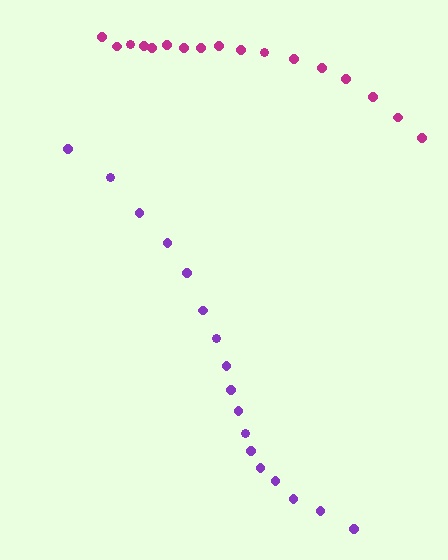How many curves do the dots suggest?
There are 2 distinct paths.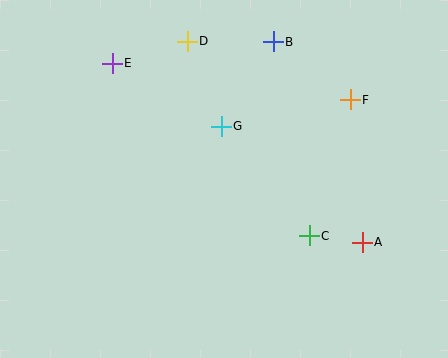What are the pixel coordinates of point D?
Point D is at (187, 41).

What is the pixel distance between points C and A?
The distance between C and A is 53 pixels.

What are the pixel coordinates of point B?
Point B is at (273, 42).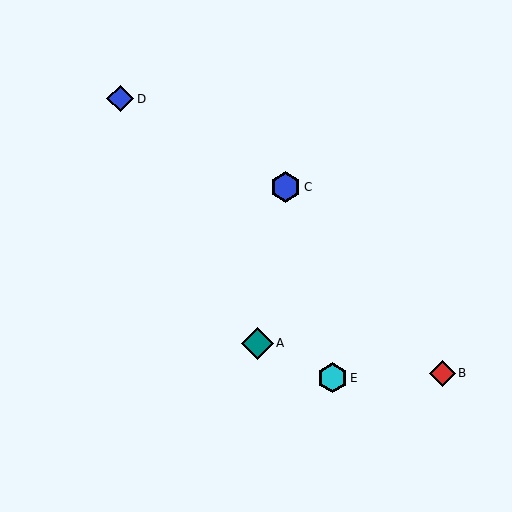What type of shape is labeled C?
Shape C is a blue hexagon.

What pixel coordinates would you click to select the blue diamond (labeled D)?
Click at (120, 99) to select the blue diamond D.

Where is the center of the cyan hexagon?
The center of the cyan hexagon is at (333, 378).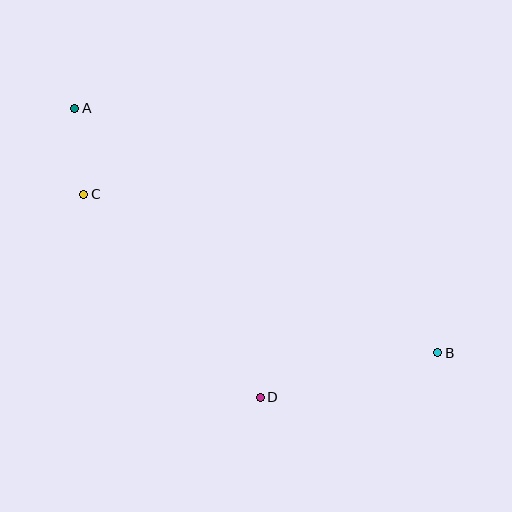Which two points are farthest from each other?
Points A and B are farthest from each other.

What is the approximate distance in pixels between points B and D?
The distance between B and D is approximately 183 pixels.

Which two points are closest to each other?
Points A and C are closest to each other.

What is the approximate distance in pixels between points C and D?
The distance between C and D is approximately 269 pixels.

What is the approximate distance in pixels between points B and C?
The distance between B and C is approximately 388 pixels.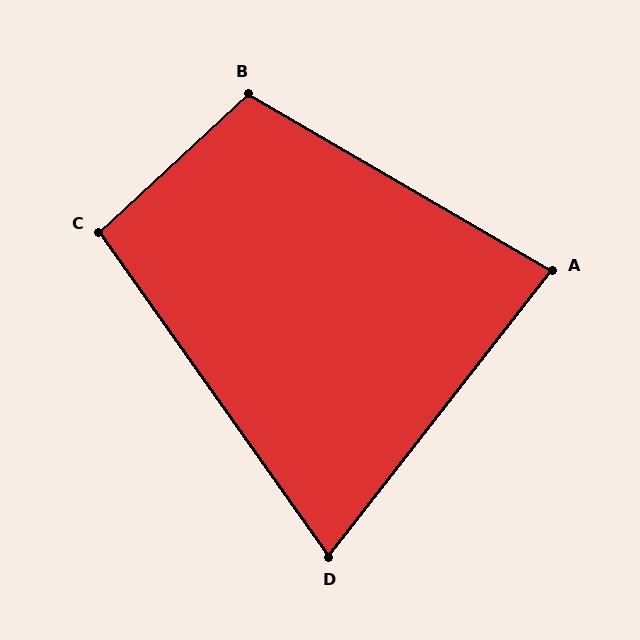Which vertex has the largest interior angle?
B, at approximately 107 degrees.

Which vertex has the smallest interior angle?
D, at approximately 73 degrees.